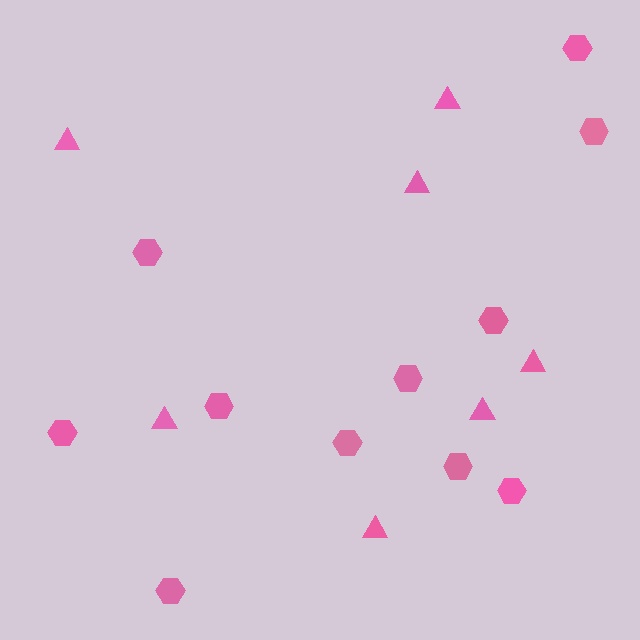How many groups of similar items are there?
There are 2 groups: one group of triangles (7) and one group of hexagons (11).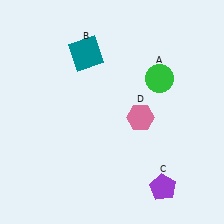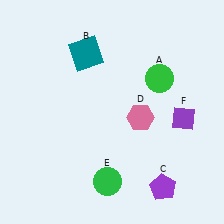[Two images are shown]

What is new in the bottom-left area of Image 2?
A green circle (E) was added in the bottom-left area of Image 2.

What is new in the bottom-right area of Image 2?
A purple diamond (F) was added in the bottom-right area of Image 2.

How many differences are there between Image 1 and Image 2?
There are 2 differences between the two images.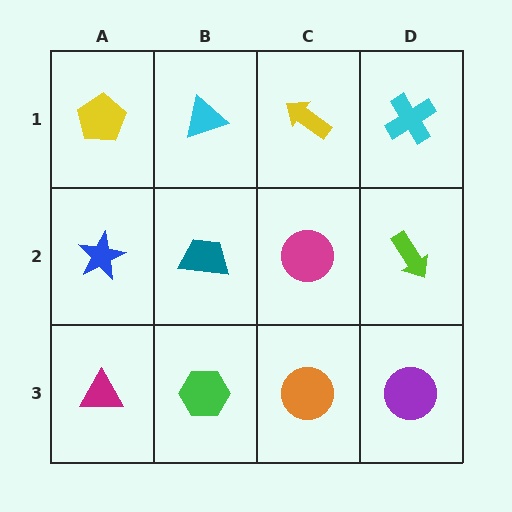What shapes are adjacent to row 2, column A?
A yellow pentagon (row 1, column A), a magenta triangle (row 3, column A), a teal trapezoid (row 2, column B).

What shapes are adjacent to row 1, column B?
A teal trapezoid (row 2, column B), a yellow pentagon (row 1, column A), a yellow arrow (row 1, column C).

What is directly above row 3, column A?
A blue star.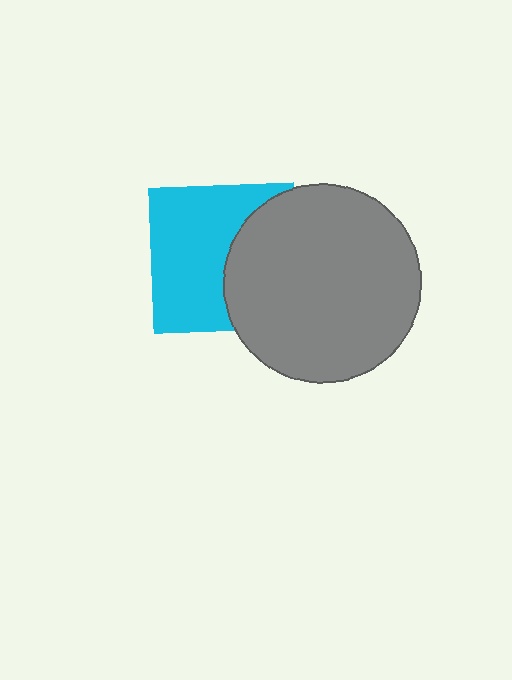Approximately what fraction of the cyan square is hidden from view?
Roughly 40% of the cyan square is hidden behind the gray circle.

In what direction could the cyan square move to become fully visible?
The cyan square could move left. That would shift it out from behind the gray circle entirely.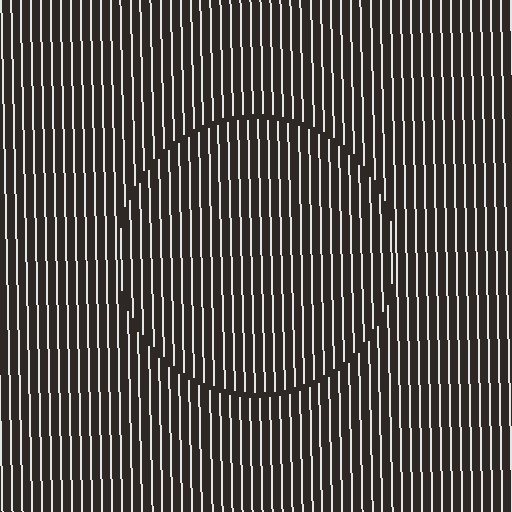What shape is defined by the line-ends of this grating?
An illusory circle. The interior of the shape contains the same grating, shifted by half a period — the contour is defined by the phase discontinuity where line-ends from the inner and outer gratings abut.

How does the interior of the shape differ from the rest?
The interior of the shape contains the same grating, shifted by half a period — the contour is defined by the phase discontinuity where line-ends from the inner and outer gratings abut.